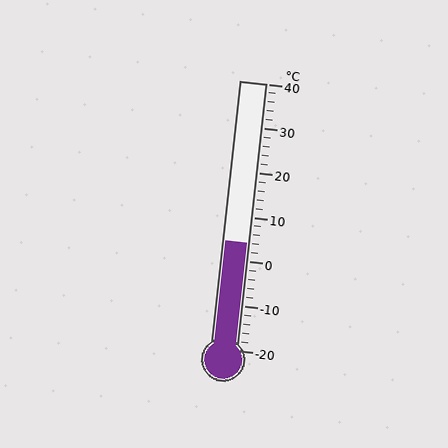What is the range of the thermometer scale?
The thermometer scale ranges from -20°C to 40°C.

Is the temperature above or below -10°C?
The temperature is above -10°C.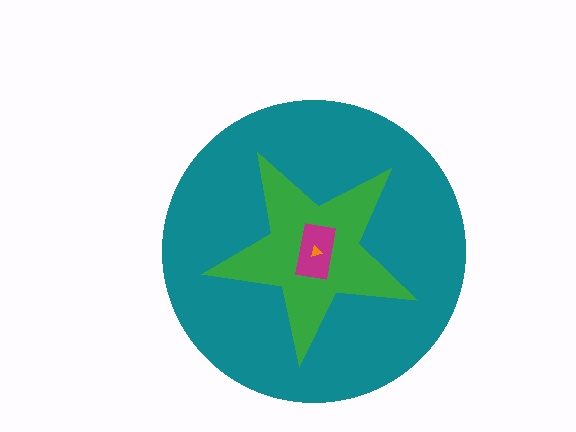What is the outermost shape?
The teal circle.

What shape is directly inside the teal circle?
The green star.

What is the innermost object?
The orange triangle.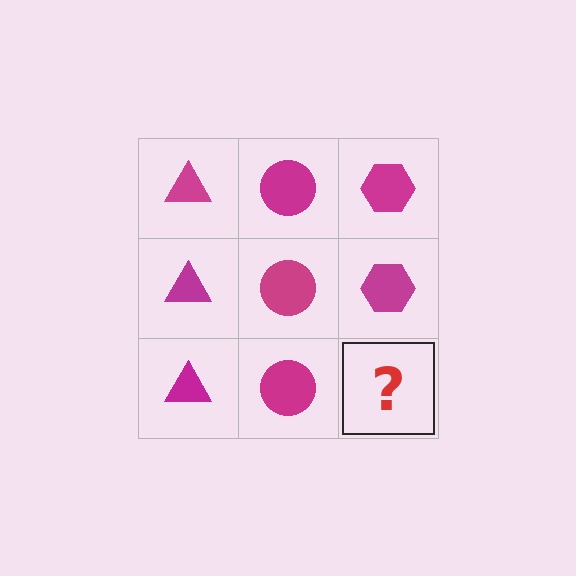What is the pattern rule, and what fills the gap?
The rule is that each column has a consistent shape. The gap should be filled with a magenta hexagon.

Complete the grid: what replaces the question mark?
The question mark should be replaced with a magenta hexagon.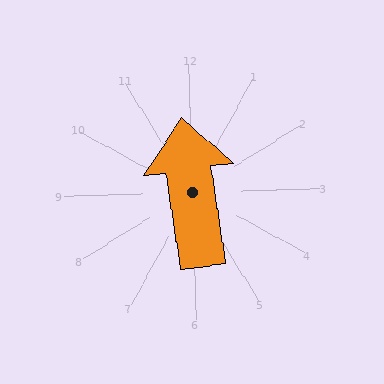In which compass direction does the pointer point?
North.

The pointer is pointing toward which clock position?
Roughly 12 o'clock.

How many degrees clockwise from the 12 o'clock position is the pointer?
Approximately 353 degrees.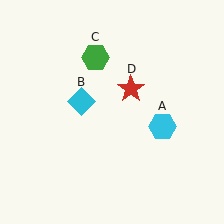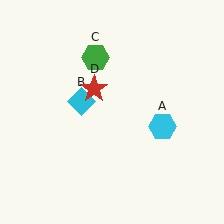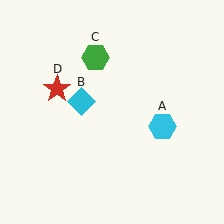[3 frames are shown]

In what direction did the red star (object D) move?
The red star (object D) moved left.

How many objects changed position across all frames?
1 object changed position: red star (object D).